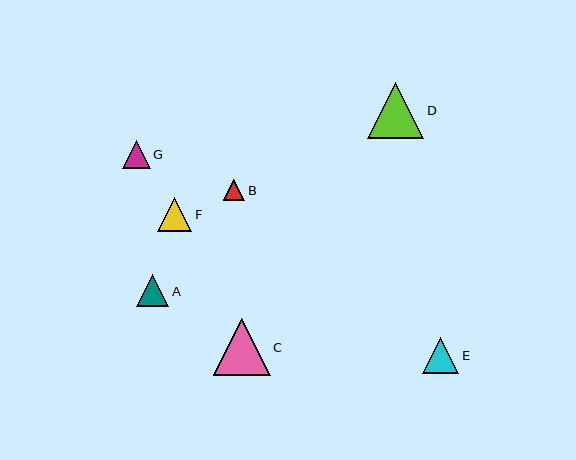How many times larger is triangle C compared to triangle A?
Triangle C is approximately 1.8 times the size of triangle A.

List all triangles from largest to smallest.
From largest to smallest: C, D, E, F, A, G, B.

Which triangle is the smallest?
Triangle B is the smallest with a size of approximately 21 pixels.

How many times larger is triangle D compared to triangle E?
Triangle D is approximately 1.5 times the size of triangle E.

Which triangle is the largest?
Triangle C is the largest with a size of approximately 57 pixels.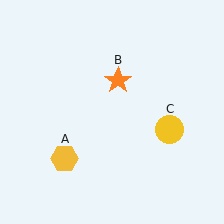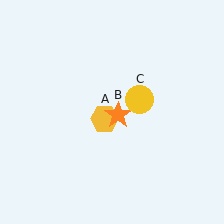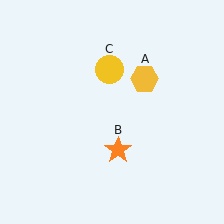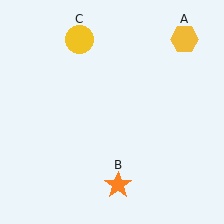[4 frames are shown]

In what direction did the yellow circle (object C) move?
The yellow circle (object C) moved up and to the left.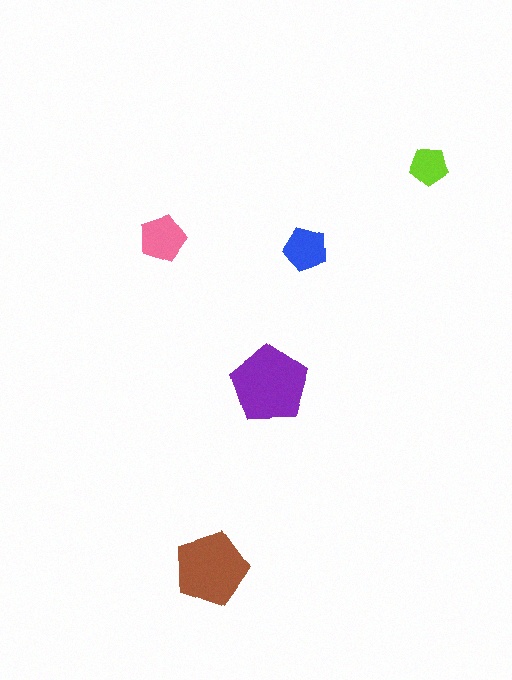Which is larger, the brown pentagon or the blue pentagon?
The brown one.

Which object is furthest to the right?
The lime pentagon is rightmost.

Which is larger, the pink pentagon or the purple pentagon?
The purple one.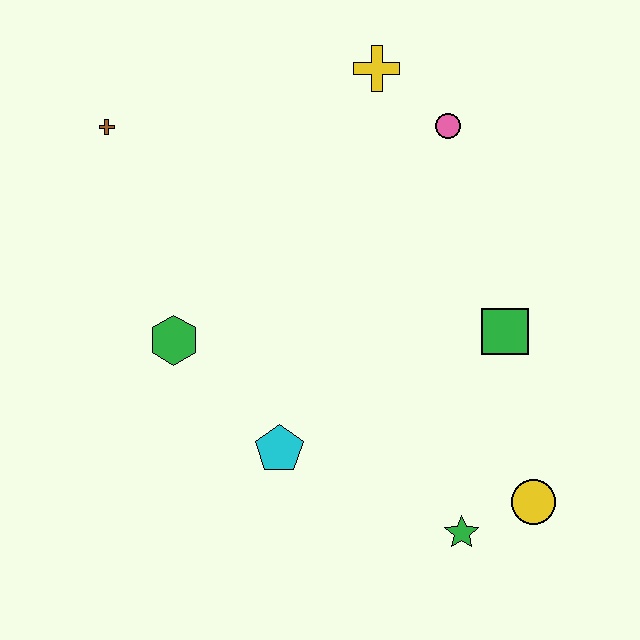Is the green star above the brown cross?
No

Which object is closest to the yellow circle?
The green star is closest to the yellow circle.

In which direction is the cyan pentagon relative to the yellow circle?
The cyan pentagon is to the left of the yellow circle.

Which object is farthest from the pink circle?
The green star is farthest from the pink circle.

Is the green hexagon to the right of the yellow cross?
No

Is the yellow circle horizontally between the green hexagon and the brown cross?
No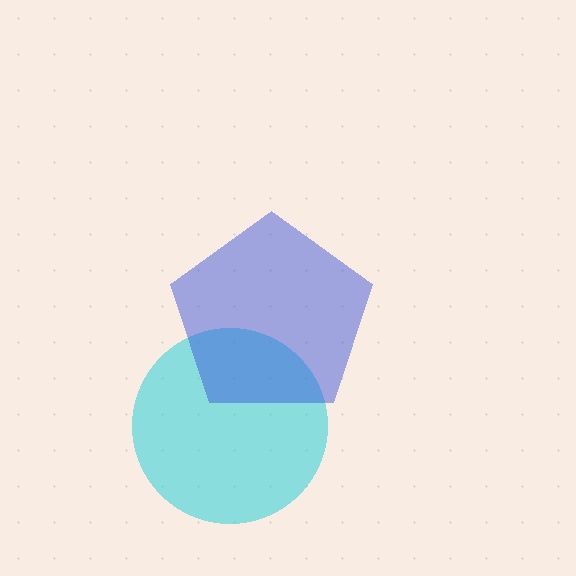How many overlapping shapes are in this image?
There are 2 overlapping shapes in the image.